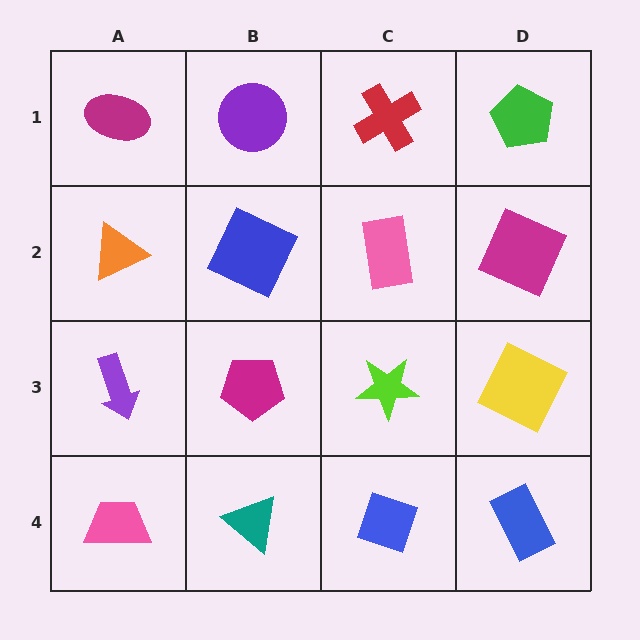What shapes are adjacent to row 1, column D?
A magenta square (row 2, column D), a red cross (row 1, column C).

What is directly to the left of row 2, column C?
A blue square.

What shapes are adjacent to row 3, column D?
A magenta square (row 2, column D), a blue rectangle (row 4, column D), a lime star (row 3, column C).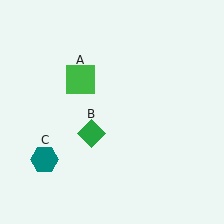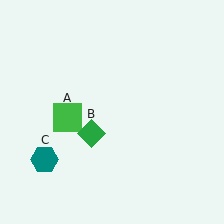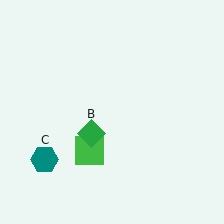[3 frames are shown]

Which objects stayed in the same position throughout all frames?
Green diamond (object B) and teal hexagon (object C) remained stationary.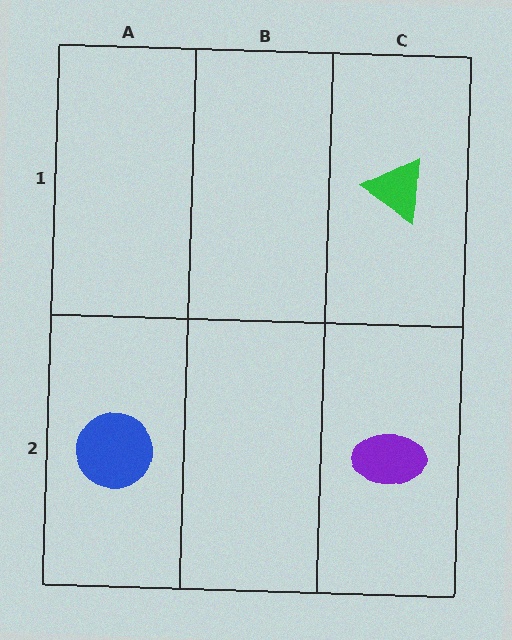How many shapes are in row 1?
1 shape.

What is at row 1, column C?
A green triangle.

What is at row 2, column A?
A blue circle.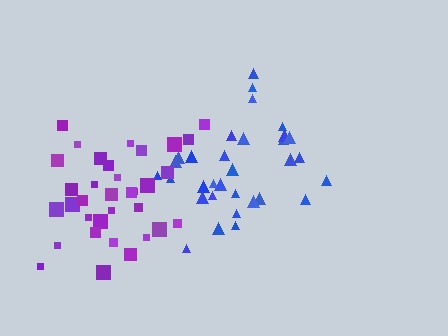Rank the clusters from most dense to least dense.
purple, blue.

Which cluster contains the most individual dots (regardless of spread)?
Purple (35).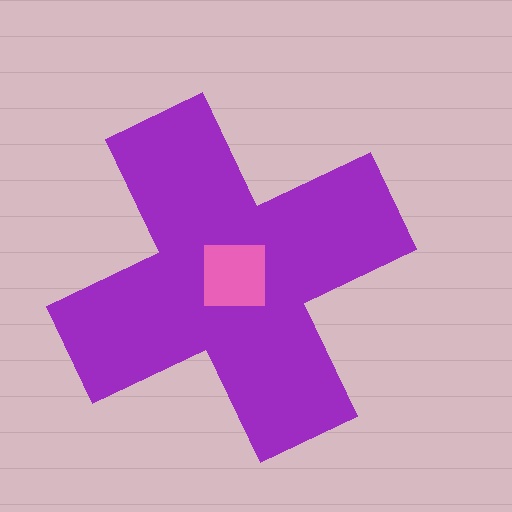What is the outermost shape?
The purple cross.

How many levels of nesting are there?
2.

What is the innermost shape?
The pink square.